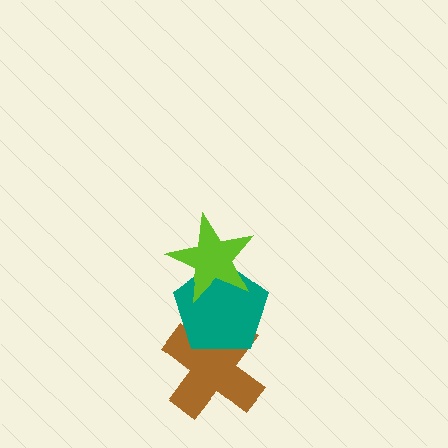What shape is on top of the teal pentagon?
The lime star is on top of the teal pentagon.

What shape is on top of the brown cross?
The teal pentagon is on top of the brown cross.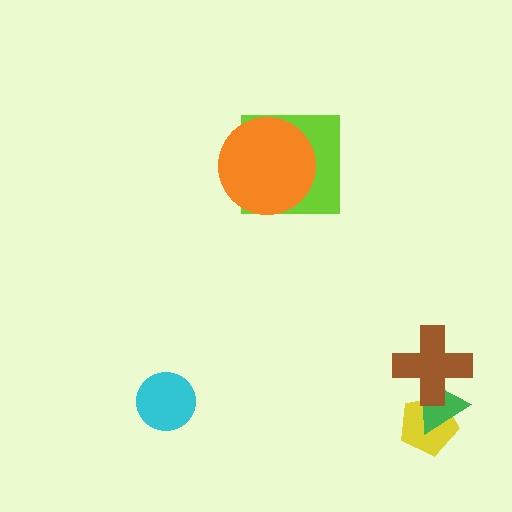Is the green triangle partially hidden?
Yes, it is partially covered by another shape.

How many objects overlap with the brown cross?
2 objects overlap with the brown cross.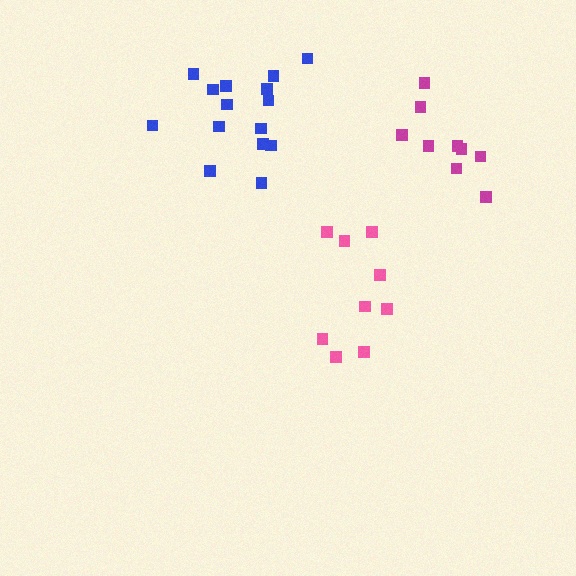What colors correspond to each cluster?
The clusters are colored: magenta, blue, pink.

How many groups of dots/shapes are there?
There are 3 groups.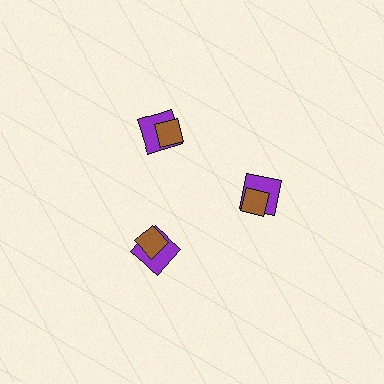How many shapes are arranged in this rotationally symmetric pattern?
There are 6 shapes, arranged in 3 groups of 2.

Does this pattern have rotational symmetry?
Yes, this pattern has 3-fold rotational symmetry. It looks the same after rotating 120 degrees around the center.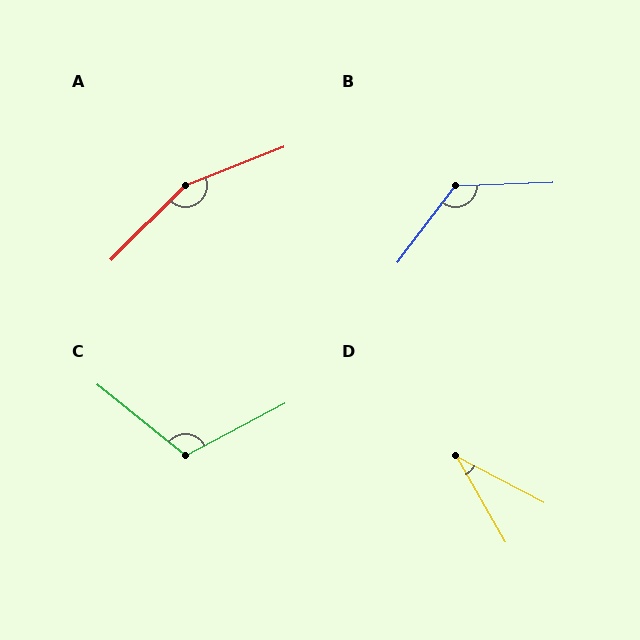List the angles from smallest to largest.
D (33°), C (113°), B (129°), A (156°).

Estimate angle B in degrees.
Approximately 129 degrees.